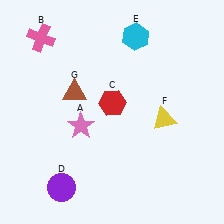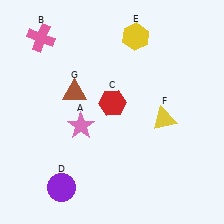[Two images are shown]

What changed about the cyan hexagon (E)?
In Image 1, E is cyan. In Image 2, it changed to yellow.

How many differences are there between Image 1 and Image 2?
There is 1 difference between the two images.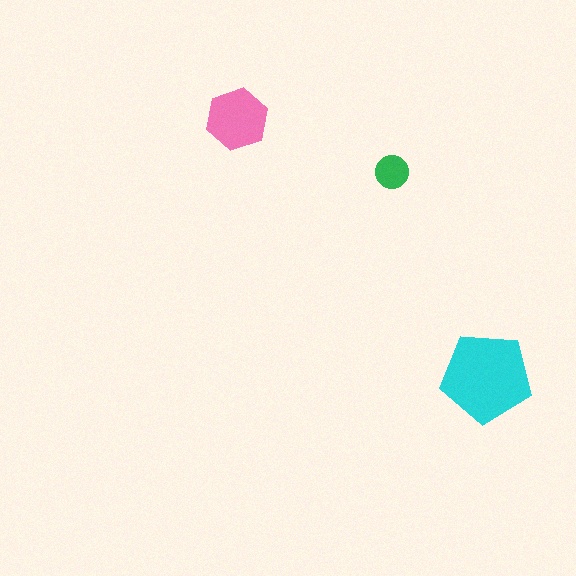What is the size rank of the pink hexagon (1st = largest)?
2nd.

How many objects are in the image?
There are 3 objects in the image.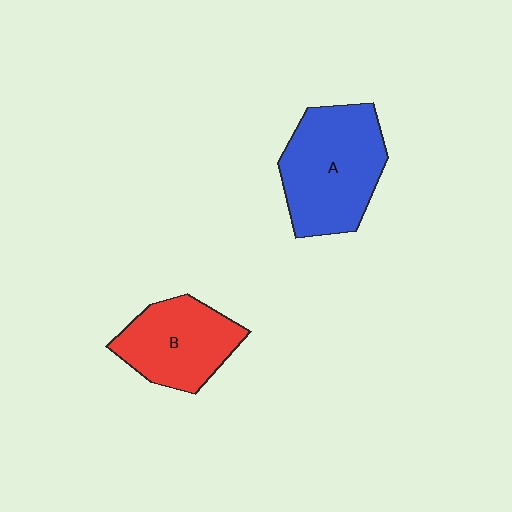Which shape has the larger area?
Shape A (blue).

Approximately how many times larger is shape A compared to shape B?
Approximately 1.3 times.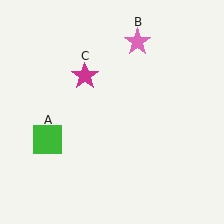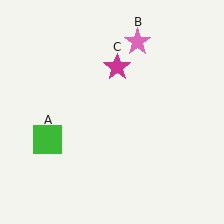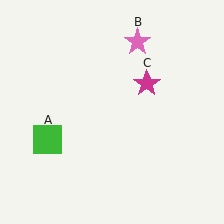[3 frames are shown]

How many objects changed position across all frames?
1 object changed position: magenta star (object C).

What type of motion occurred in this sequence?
The magenta star (object C) rotated clockwise around the center of the scene.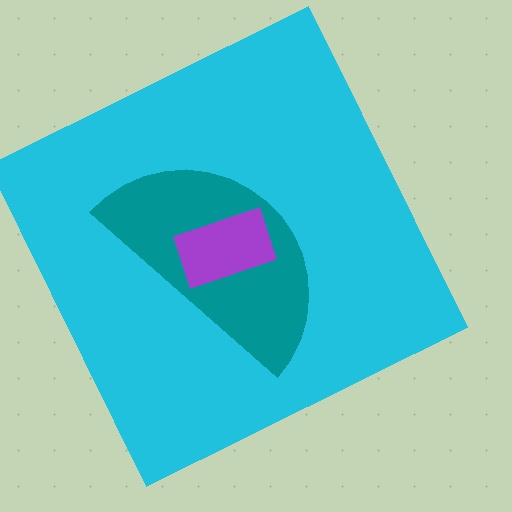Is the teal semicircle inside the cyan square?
Yes.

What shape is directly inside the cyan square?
The teal semicircle.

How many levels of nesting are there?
3.